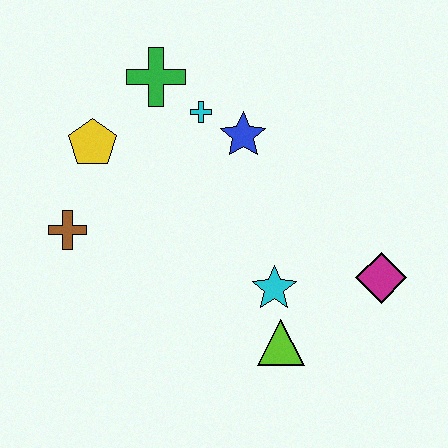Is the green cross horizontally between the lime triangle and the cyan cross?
No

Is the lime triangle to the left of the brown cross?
No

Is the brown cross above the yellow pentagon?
No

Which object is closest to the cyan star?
The lime triangle is closest to the cyan star.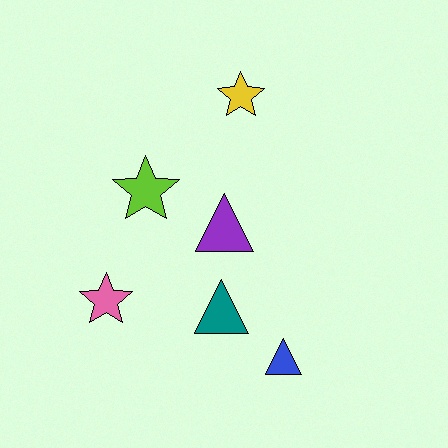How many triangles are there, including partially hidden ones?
There are 3 triangles.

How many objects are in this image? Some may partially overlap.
There are 6 objects.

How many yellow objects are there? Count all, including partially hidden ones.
There is 1 yellow object.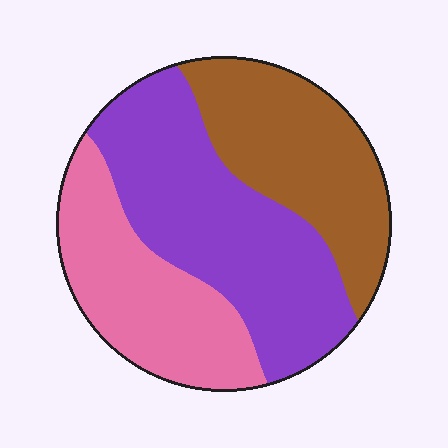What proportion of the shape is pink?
Pink takes up about one quarter (1/4) of the shape.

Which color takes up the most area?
Purple, at roughly 40%.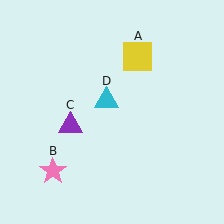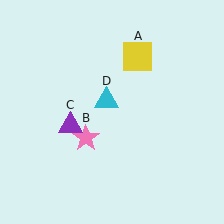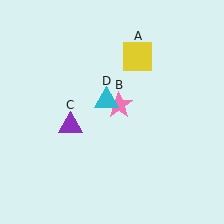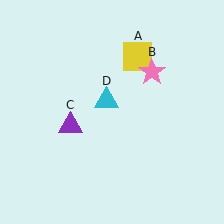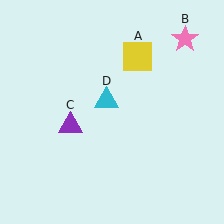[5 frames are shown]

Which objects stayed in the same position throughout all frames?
Yellow square (object A) and purple triangle (object C) and cyan triangle (object D) remained stationary.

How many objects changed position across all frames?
1 object changed position: pink star (object B).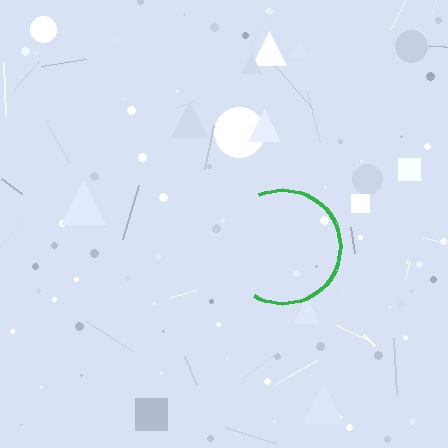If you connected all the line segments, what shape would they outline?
They would outline a circle.